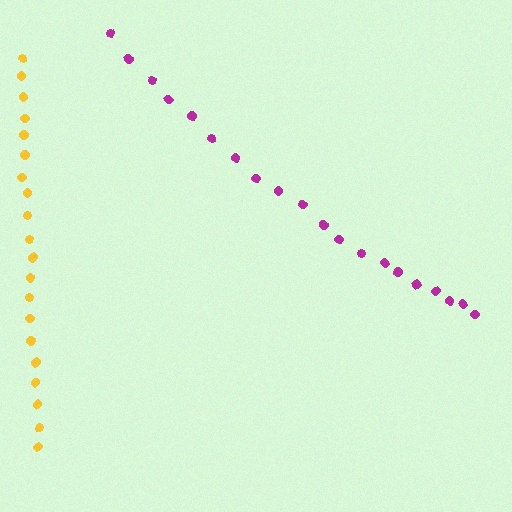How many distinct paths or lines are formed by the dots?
There are 2 distinct paths.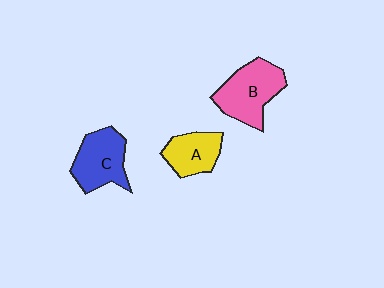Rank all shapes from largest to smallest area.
From largest to smallest: B (pink), C (blue), A (yellow).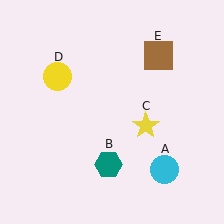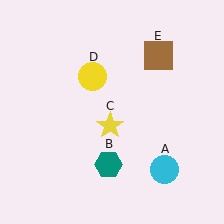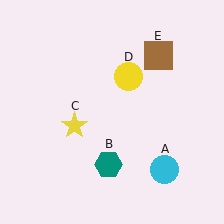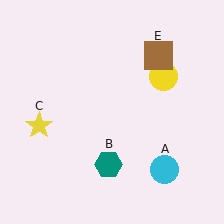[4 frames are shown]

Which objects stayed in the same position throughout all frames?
Cyan circle (object A) and teal hexagon (object B) and brown square (object E) remained stationary.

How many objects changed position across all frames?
2 objects changed position: yellow star (object C), yellow circle (object D).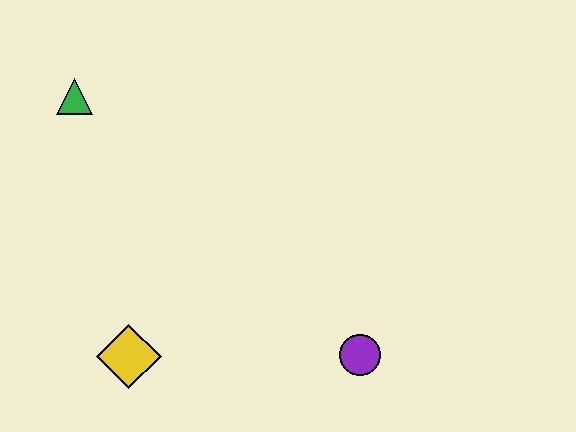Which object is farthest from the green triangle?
The purple circle is farthest from the green triangle.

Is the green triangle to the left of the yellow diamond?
Yes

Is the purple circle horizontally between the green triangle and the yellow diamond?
No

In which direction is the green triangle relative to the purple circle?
The green triangle is to the left of the purple circle.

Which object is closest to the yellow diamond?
The purple circle is closest to the yellow diamond.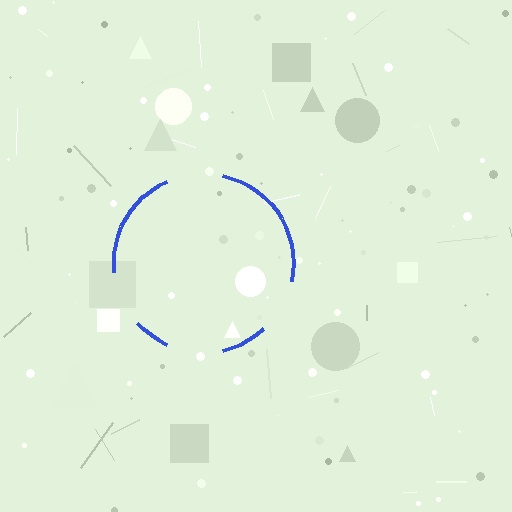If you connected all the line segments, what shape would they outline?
They would outline a circle.